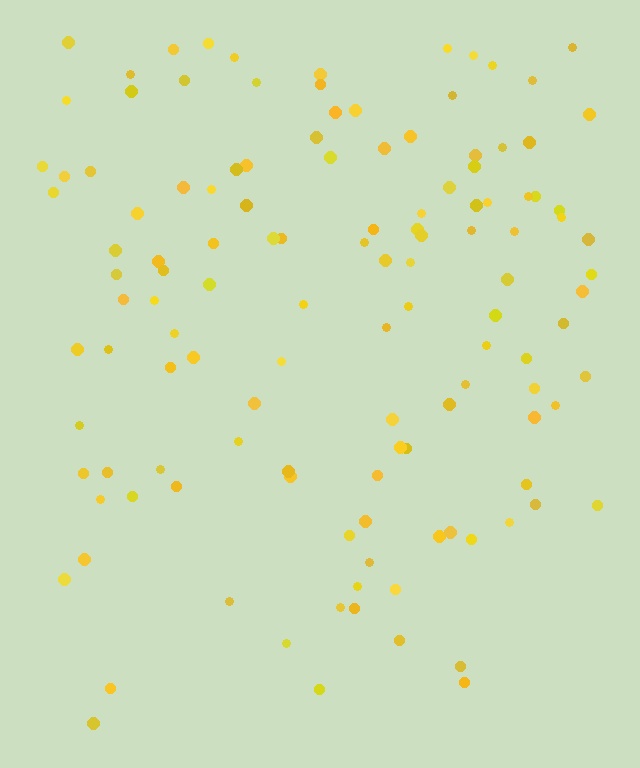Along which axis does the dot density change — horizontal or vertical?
Vertical.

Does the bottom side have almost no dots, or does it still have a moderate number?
Still a moderate number, just noticeably fewer than the top.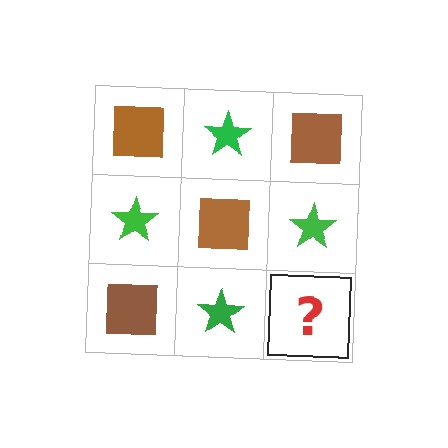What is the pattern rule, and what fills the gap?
The rule is that it alternates brown square and green star in a checkerboard pattern. The gap should be filled with a brown square.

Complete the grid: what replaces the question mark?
The question mark should be replaced with a brown square.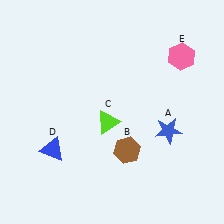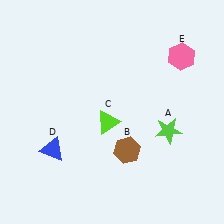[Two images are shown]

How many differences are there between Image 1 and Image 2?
There is 1 difference between the two images.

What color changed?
The star (A) changed from blue in Image 1 to lime in Image 2.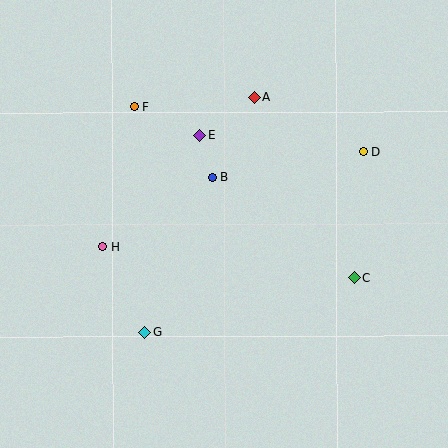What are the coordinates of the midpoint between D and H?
The midpoint between D and H is at (233, 199).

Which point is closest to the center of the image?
Point B at (212, 177) is closest to the center.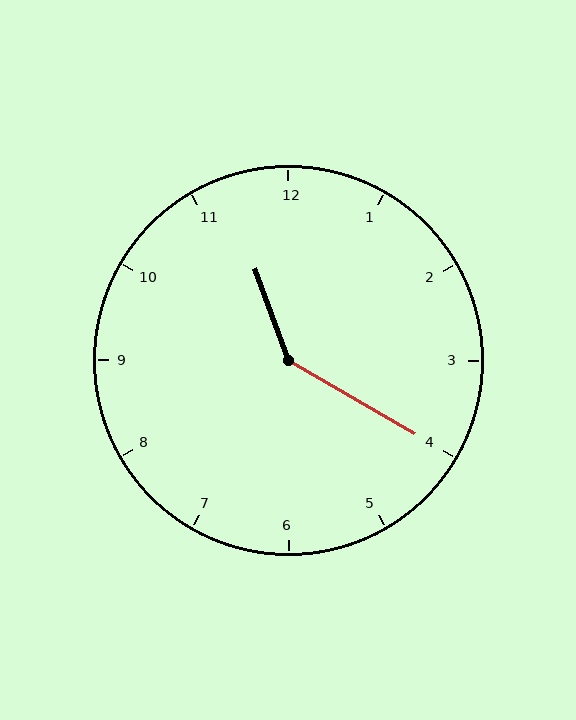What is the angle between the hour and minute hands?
Approximately 140 degrees.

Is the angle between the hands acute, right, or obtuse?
It is obtuse.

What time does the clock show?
11:20.